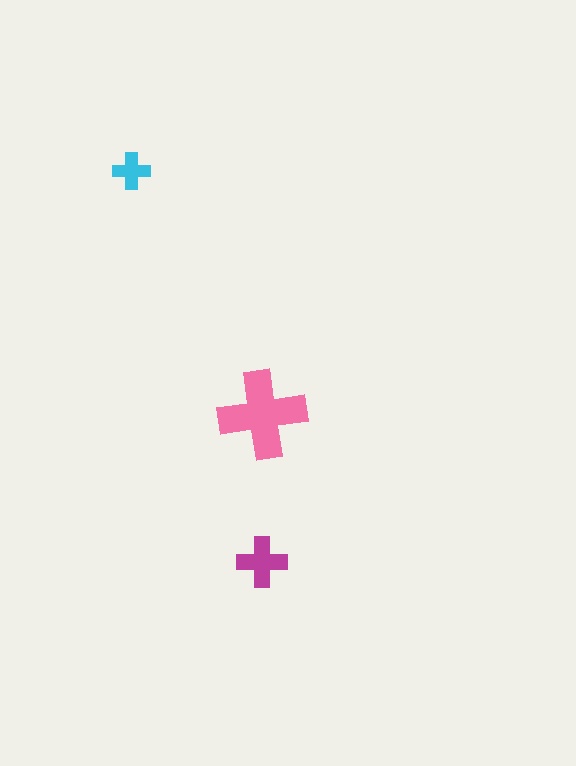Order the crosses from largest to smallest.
the pink one, the magenta one, the cyan one.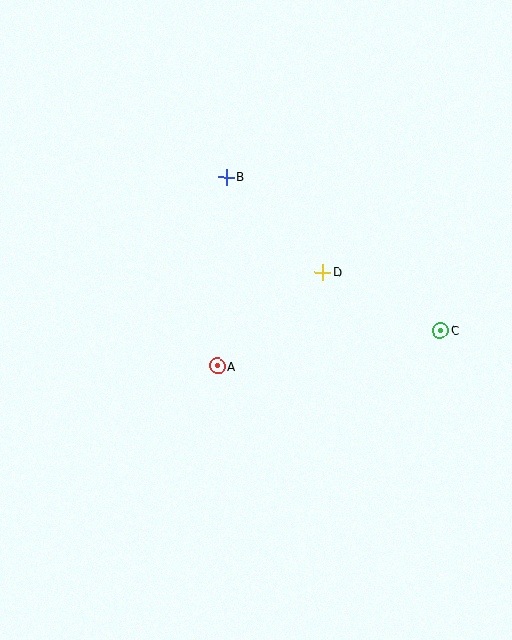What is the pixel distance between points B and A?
The distance between B and A is 190 pixels.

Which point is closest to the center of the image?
Point A at (217, 366) is closest to the center.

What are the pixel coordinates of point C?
Point C is at (441, 330).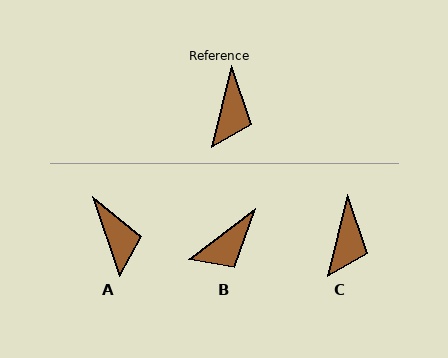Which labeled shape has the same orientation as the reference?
C.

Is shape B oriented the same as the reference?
No, it is off by about 39 degrees.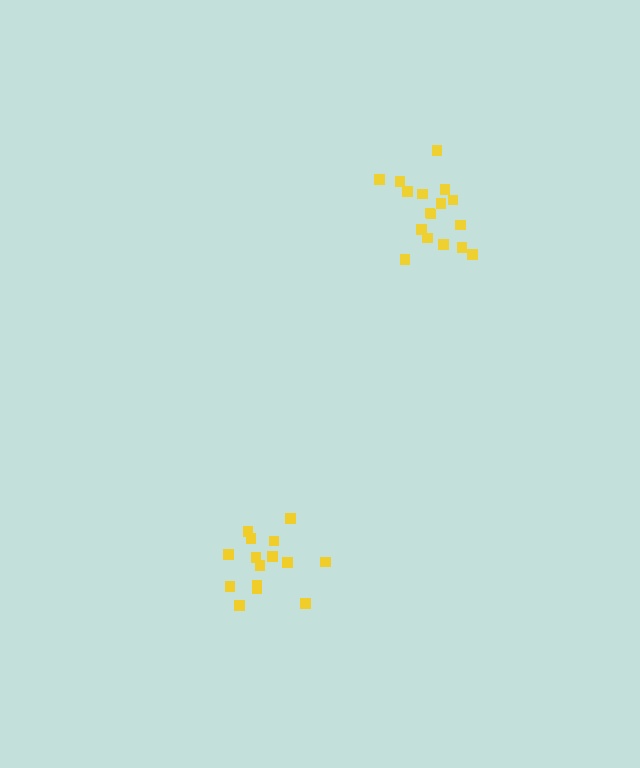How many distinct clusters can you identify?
There are 2 distinct clusters.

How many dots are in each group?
Group 1: 15 dots, Group 2: 17 dots (32 total).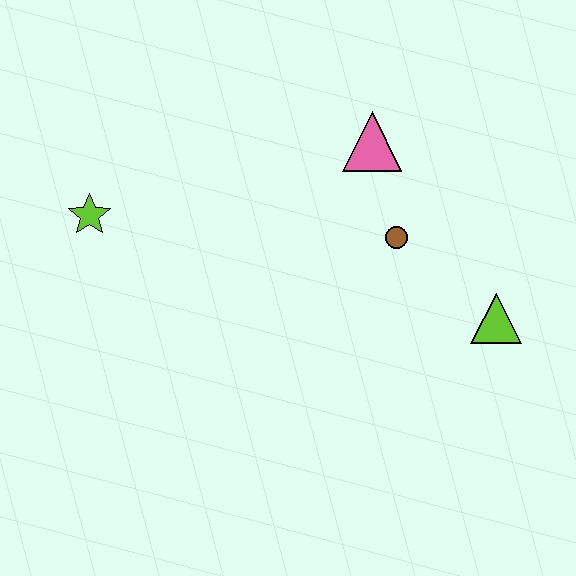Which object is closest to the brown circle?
The pink triangle is closest to the brown circle.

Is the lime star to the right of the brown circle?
No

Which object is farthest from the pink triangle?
The lime star is farthest from the pink triangle.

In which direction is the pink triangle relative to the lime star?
The pink triangle is to the right of the lime star.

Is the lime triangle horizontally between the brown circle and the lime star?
No